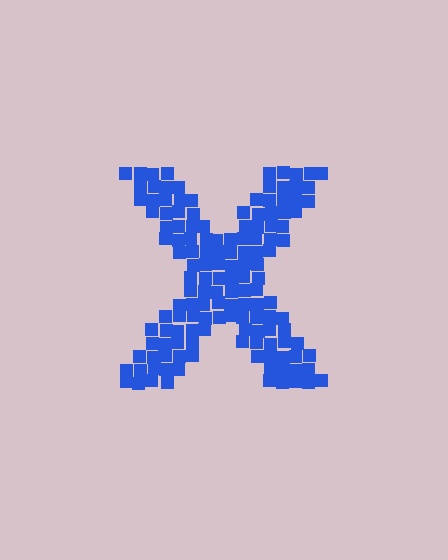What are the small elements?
The small elements are squares.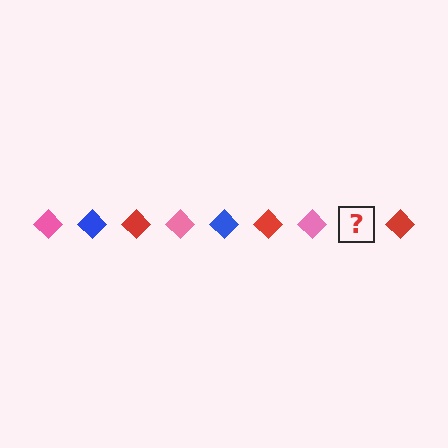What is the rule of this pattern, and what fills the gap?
The rule is that the pattern cycles through pink, blue, red diamonds. The gap should be filled with a blue diamond.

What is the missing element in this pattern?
The missing element is a blue diamond.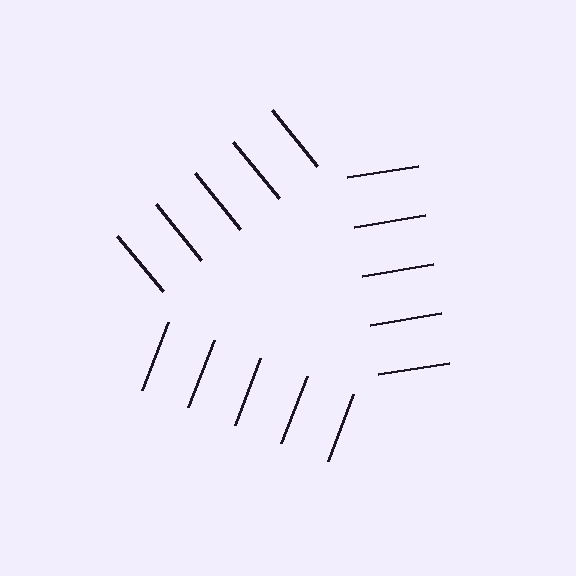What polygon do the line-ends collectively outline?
An illusory triangle — the line segments terminate on its edges but no continuous stroke is drawn.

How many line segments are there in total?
15 — 5 along each of the 3 edges.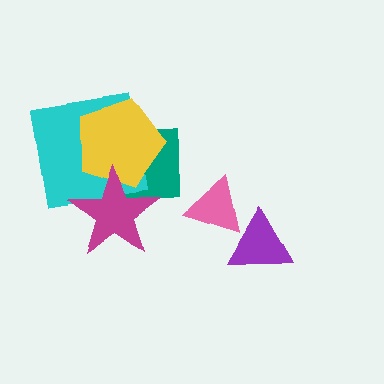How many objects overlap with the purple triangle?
1 object overlaps with the purple triangle.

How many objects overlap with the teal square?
3 objects overlap with the teal square.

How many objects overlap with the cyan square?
3 objects overlap with the cyan square.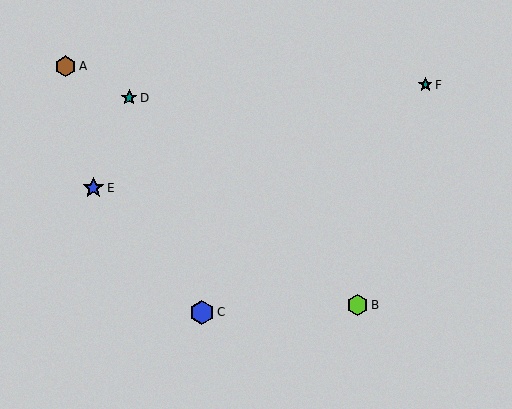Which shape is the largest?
The blue hexagon (labeled C) is the largest.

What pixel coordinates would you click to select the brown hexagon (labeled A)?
Click at (66, 66) to select the brown hexagon A.